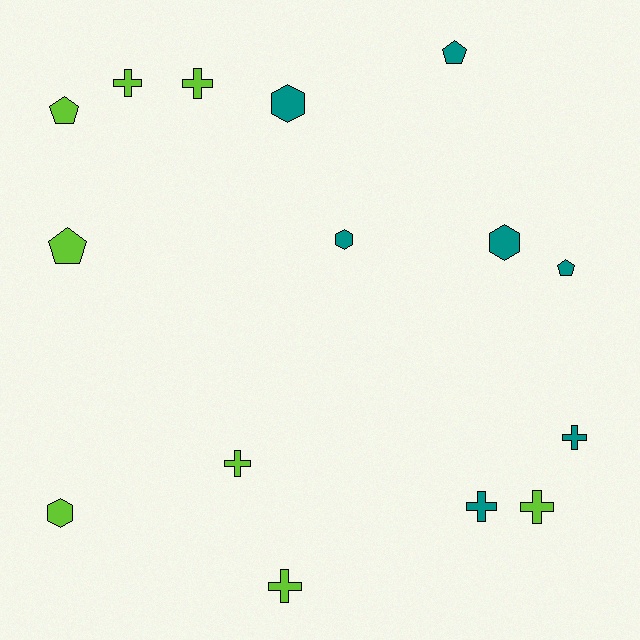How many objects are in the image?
There are 15 objects.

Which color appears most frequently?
Lime, with 8 objects.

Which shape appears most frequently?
Cross, with 7 objects.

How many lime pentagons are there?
There are 2 lime pentagons.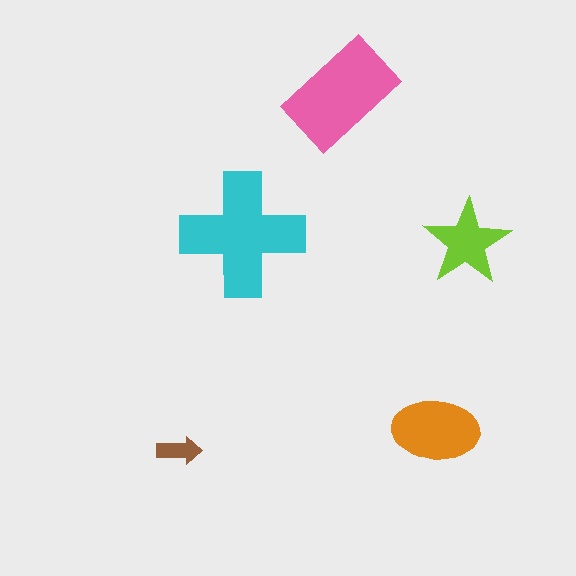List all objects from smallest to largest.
The brown arrow, the lime star, the orange ellipse, the pink rectangle, the cyan cross.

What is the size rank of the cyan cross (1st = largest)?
1st.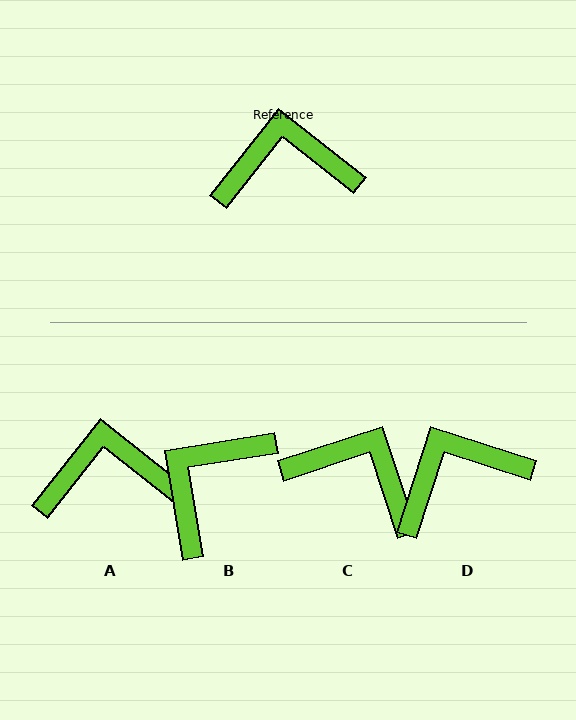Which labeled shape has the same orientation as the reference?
A.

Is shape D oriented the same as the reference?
No, it is off by about 20 degrees.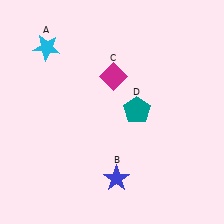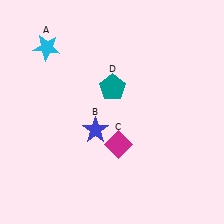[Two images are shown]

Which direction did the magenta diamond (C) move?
The magenta diamond (C) moved down.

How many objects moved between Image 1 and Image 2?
3 objects moved between the two images.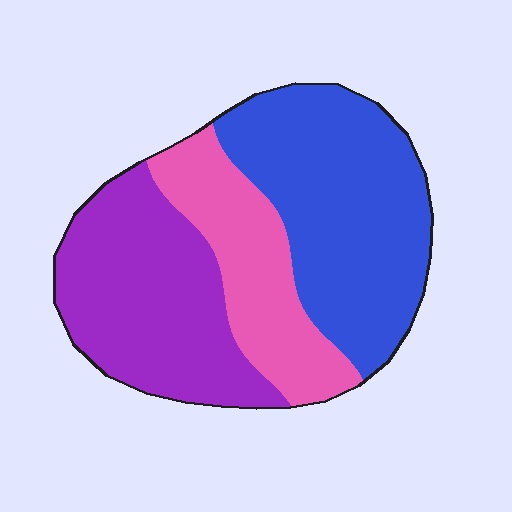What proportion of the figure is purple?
Purple takes up between a third and a half of the figure.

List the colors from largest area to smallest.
From largest to smallest: blue, purple, pink.